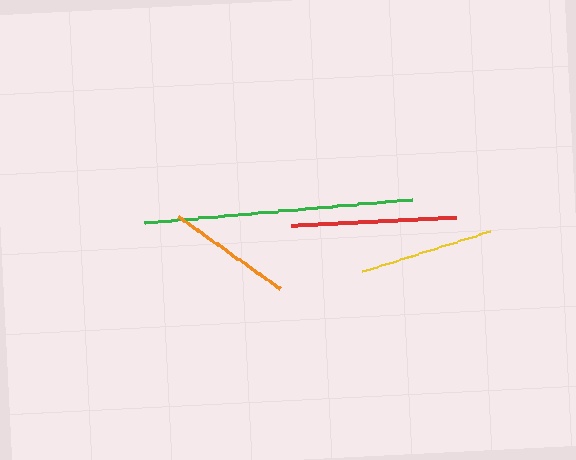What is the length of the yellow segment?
The yellow segment is approximately 134 pixels long.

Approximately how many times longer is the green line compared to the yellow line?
The green line is approximately 2.0 times the length of the yellow line.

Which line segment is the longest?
The green line is the longest at approximately 268 pixels.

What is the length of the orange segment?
The orange segment is approximately 125 pixels long.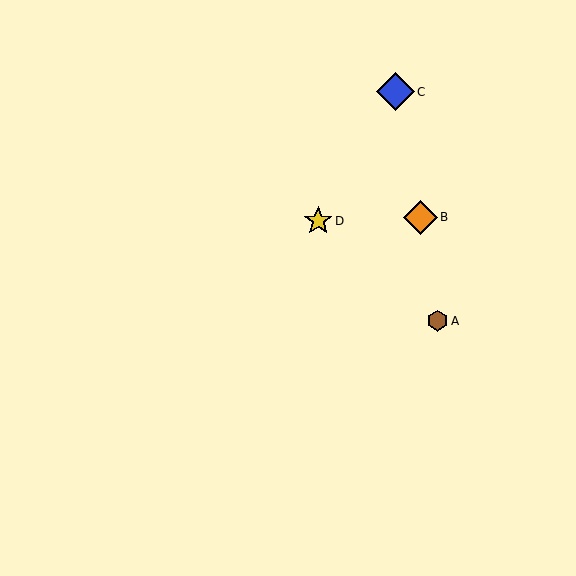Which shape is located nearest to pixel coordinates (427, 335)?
The brown hexagon (labeled A) at (437, 321) is nearest to that location.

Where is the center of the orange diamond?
The center of the orange diamond is at (420, 217).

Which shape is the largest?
The blue diamond (labeled C) is the largest.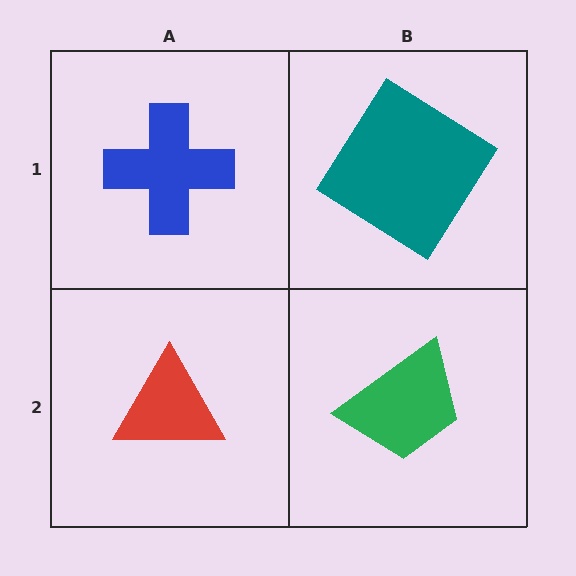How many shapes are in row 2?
2 shapes.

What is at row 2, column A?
A red triangle.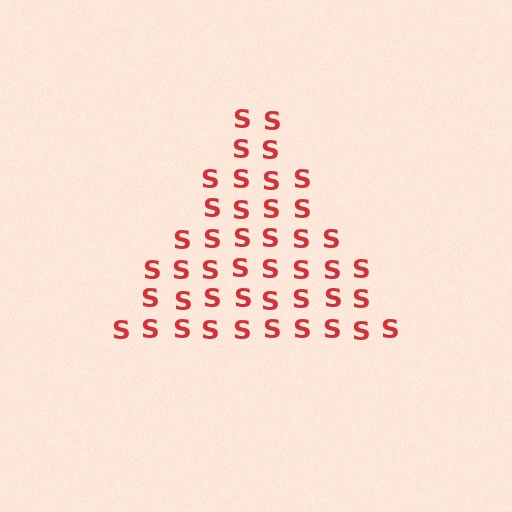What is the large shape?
The large shape is a triangle.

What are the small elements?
The small elements are letter S's.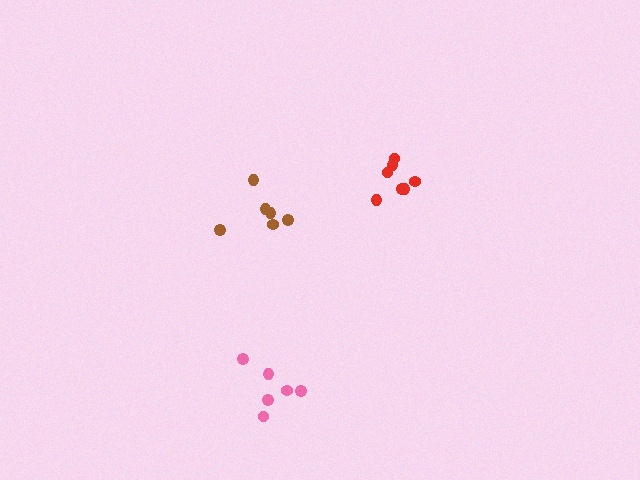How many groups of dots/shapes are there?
There are 3 groups.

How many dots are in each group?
Group 1: 6 dots, Group 2: 7 dots, Group 3: 6 dots (19 total).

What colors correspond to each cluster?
The clusters are colored: brown, red, pink.